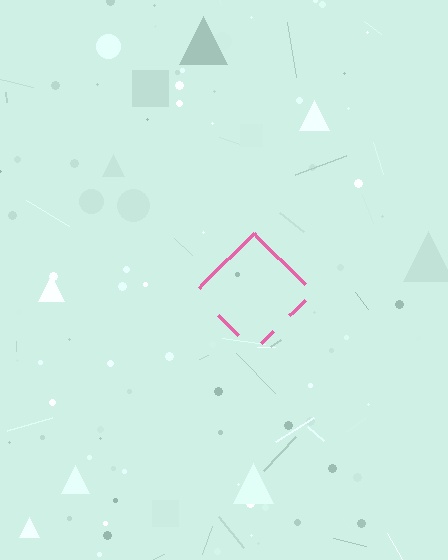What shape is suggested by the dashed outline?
The dashed outline suggests a diamond.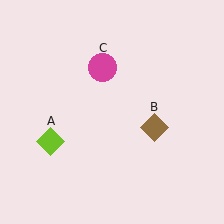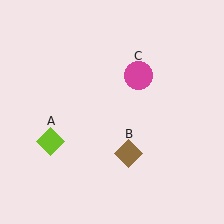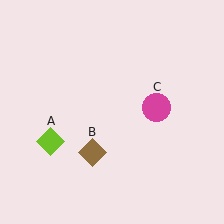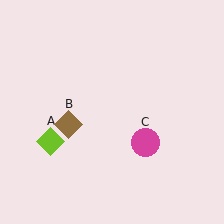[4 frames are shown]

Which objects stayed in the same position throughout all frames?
Lime diamond (object A) remained stationary.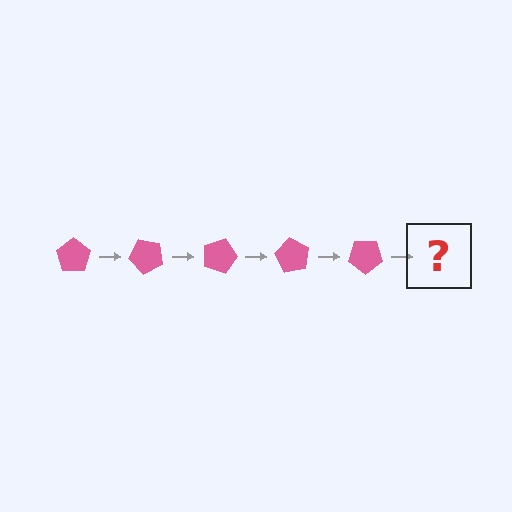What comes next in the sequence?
The next element should be a pink pentagon rotated 225 degrees.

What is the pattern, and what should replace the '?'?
The pattern is that the pentagon rotates 45 degrees each step. The '?' should be a pink pentagon rotated 225 degrees.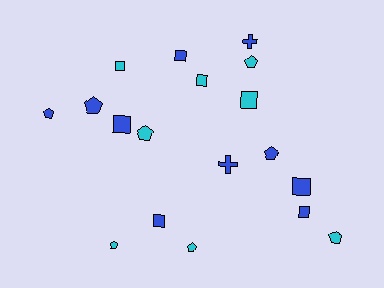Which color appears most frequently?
Blue, with 10 objects.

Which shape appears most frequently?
Pentagon, with 8 objects.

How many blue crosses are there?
There are 2 blue crosses.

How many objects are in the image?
There are 18 objects.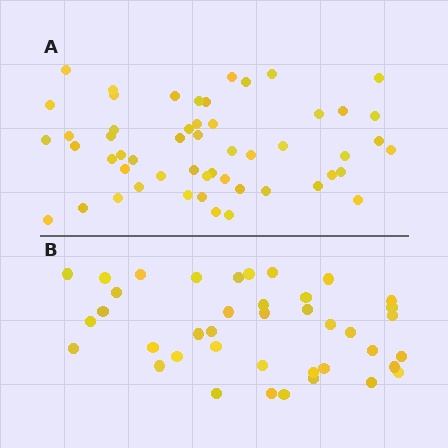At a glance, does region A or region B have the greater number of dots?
Region A (the top region) has more dots.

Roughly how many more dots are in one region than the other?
Region A has approximately 15 more dots than region B.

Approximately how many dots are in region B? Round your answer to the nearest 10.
About 40 dots.